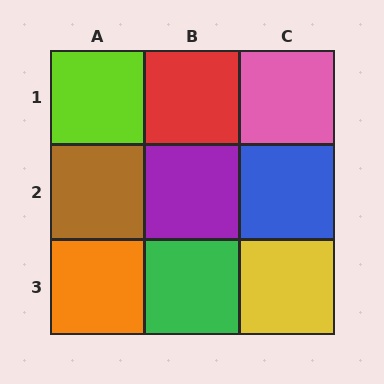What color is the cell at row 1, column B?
Red.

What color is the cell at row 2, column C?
Blue.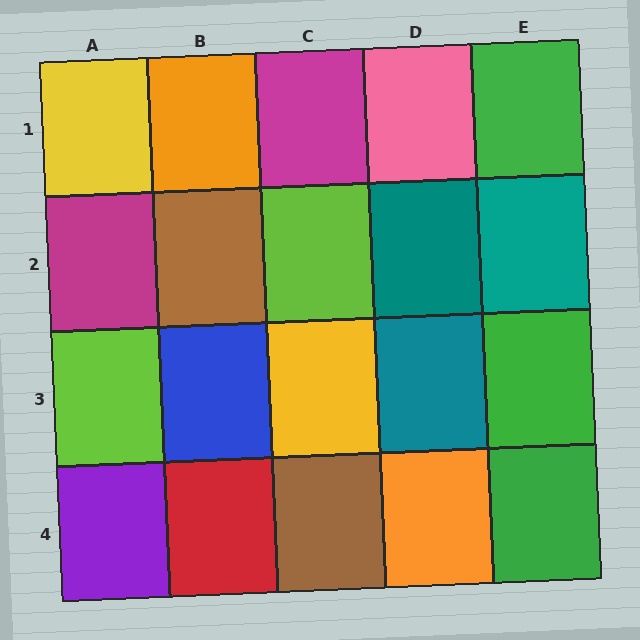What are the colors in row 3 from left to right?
Lime, blue, yellow, teal, green.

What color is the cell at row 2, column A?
Magenta.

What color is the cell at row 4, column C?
Brown.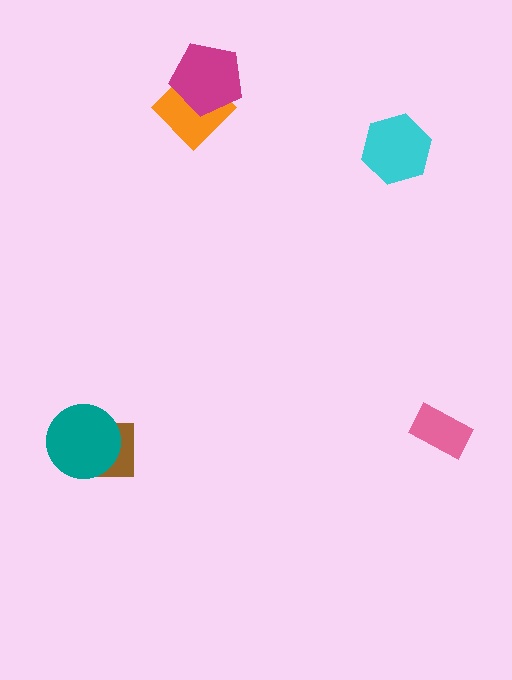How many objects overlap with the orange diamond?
1 object overlaps with the orange diamond.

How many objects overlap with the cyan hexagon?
0 objects overlap with the cyan hexagon.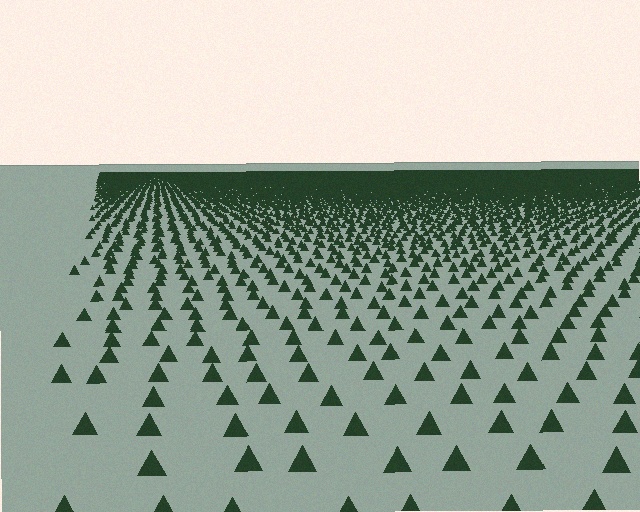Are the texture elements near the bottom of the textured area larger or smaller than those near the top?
Larger. Near the bottom, elements are closer to the viewer and appear at a bigger on-screen size.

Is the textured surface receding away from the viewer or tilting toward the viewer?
The surface is receding away from the viewer. Texture elements get smaller and denser toward the top.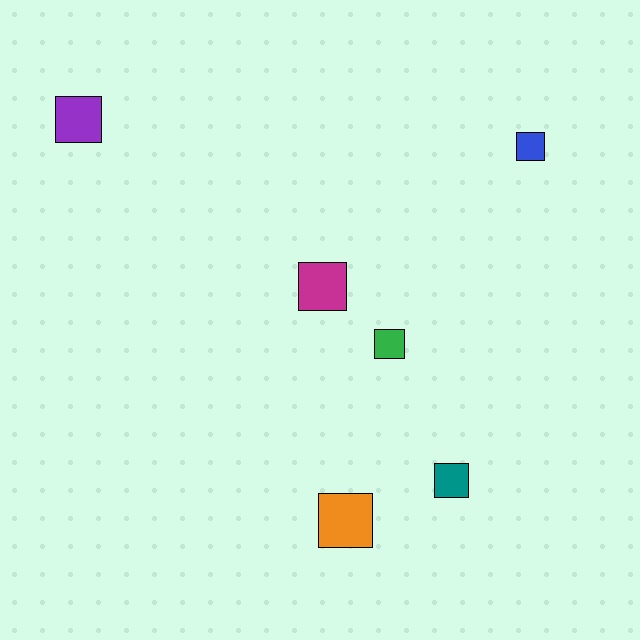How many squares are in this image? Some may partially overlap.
There are 6 squares.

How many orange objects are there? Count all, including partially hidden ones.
There is 1 orange object.